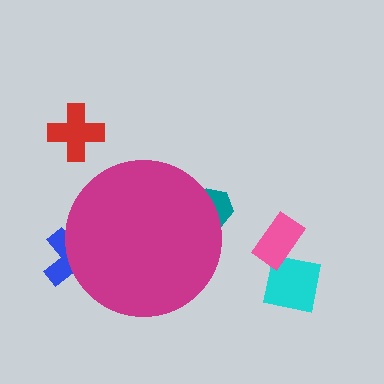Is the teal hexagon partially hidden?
Yes, the teal hexagon is partially hidden behind the magenta circle.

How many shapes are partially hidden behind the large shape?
2 shapes are partially hidden.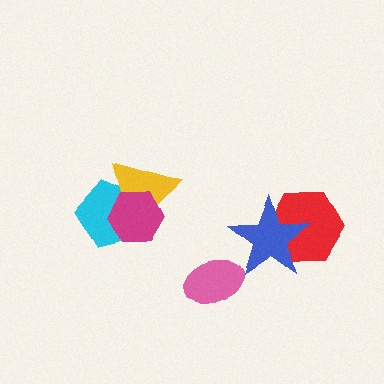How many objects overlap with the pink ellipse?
0 objects overlap with the pink ellipse.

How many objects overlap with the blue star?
1 object overlaps with the blue star.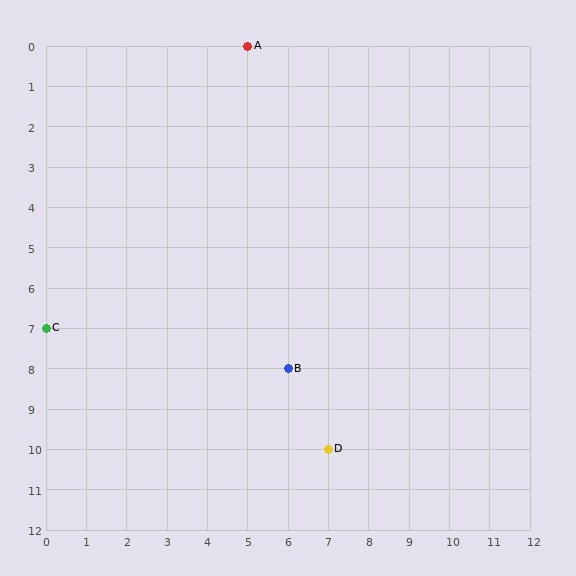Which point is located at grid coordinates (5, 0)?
Point A is at (5, 0).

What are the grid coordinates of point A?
Point A is at grid coordinates (5, 0).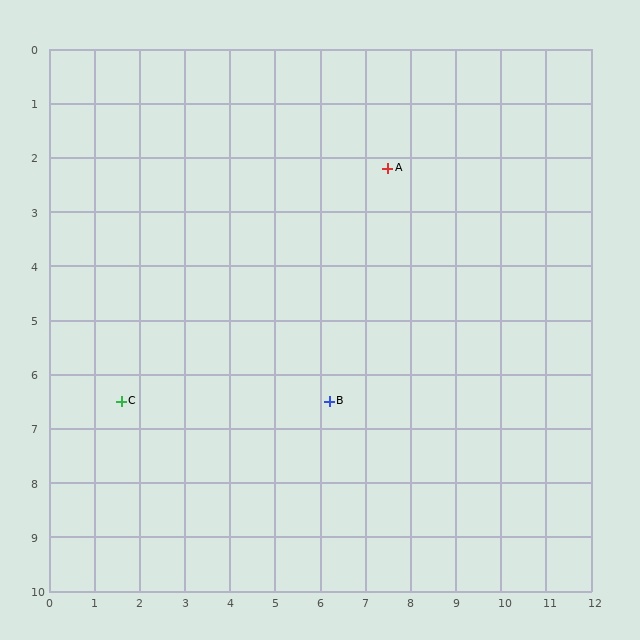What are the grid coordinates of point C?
Point C is at approximately (1.6, 6.5).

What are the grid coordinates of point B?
Point B is at approximately (6.2, 6.5).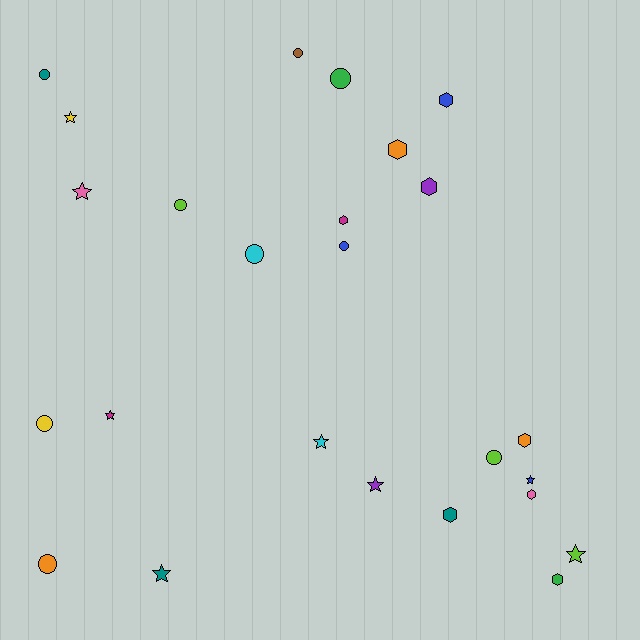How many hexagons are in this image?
There are 8 hexagons.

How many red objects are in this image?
There are no red objects.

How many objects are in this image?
There are 25 objects.